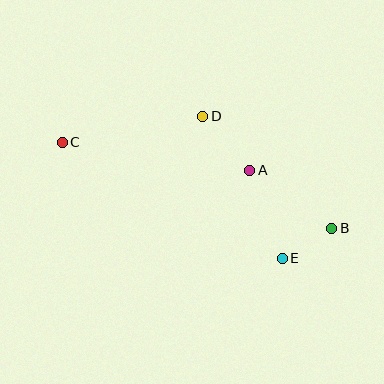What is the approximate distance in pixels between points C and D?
The distance between C and D is approximately 143 pixels.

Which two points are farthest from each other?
Points B and C are farthest from each other.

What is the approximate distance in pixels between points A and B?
The distance between A and B is approximately 100 pixels.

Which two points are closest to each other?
Points B and E are closest to each other.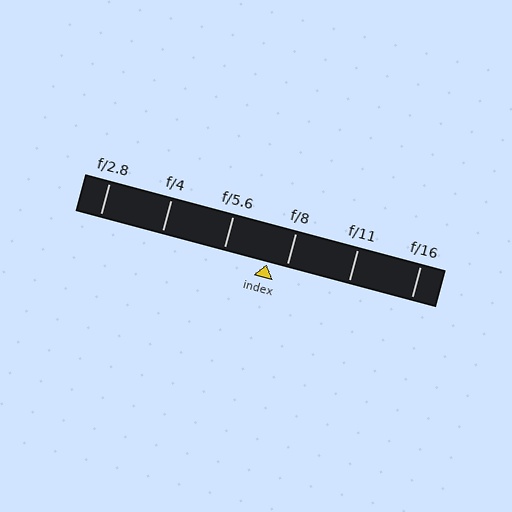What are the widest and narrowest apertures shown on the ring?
The widest aperture shown is f/2.8 and the narrowest is f/16.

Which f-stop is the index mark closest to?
The index mark is closest to f/8.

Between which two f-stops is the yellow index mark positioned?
The index mark is between f/5.6 and f/8.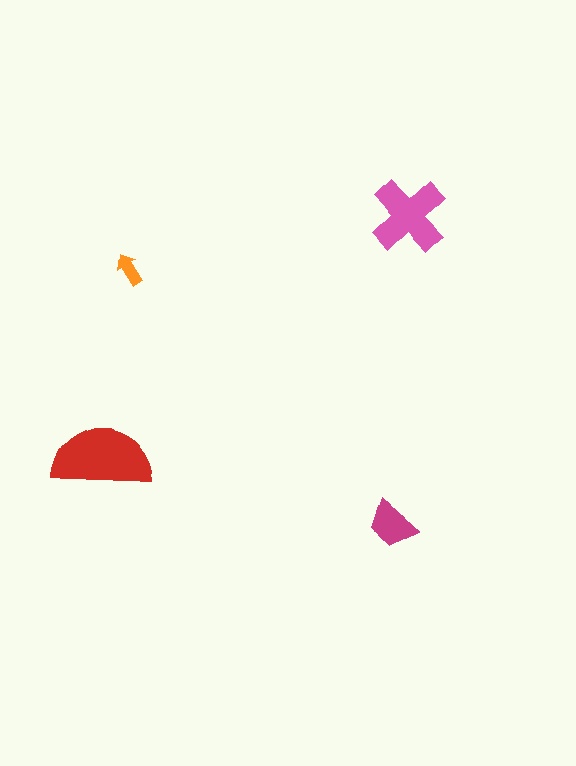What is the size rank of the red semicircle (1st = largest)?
1st.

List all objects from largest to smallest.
The red semicircle, the pink cross, the magenta trapezoid, the orange arrow.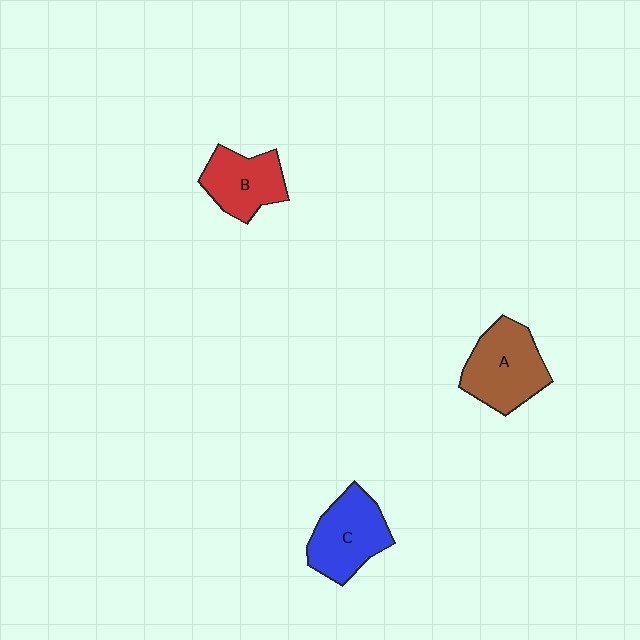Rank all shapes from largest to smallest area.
From largest to smallest: A (brown), C (blue), B (red).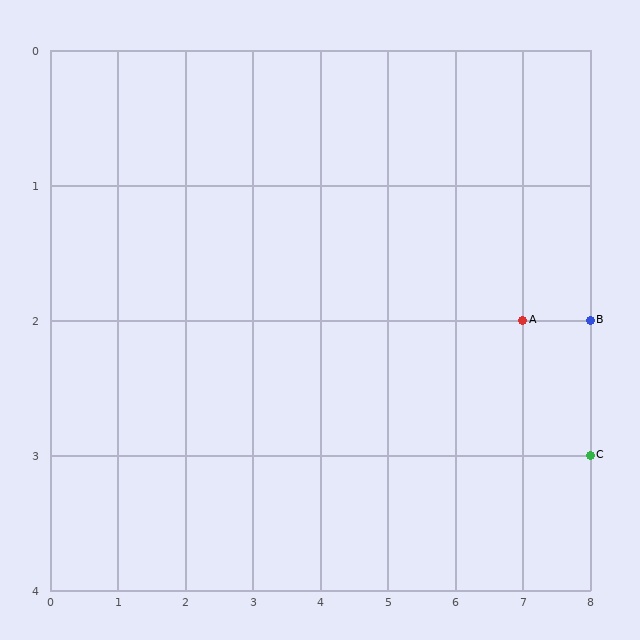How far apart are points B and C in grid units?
Points B and C are 1 row apart.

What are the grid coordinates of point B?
Point B is at grid coordinates (8, 2).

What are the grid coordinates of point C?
Point C is at grid coordinates (8, 3).